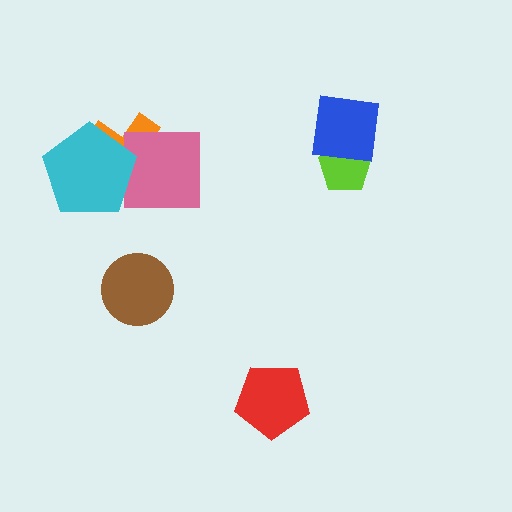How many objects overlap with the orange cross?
2 objects overlap with the orange cross.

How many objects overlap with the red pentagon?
0 objects overlap with the red pentagon.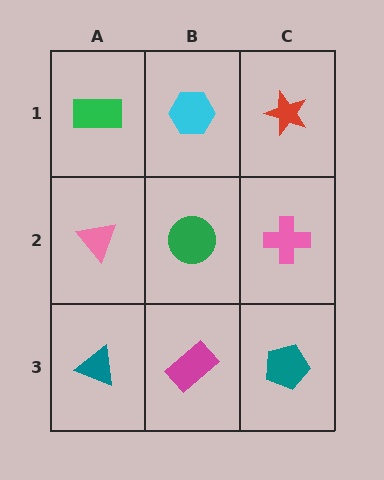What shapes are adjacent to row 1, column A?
A pink triangle (row 2, column A), a cyan hexagon (row 1, column B).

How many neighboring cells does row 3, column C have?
2.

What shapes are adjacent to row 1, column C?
A pink cross (row 2, column C), a cyan hexagon (row 1, column B).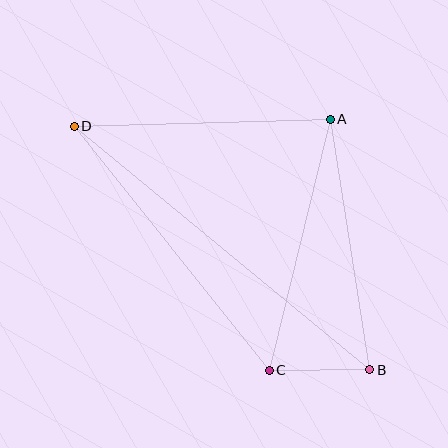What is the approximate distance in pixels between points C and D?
The distance between C and D is approximately 313 pixels.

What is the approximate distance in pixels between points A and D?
The distance between A and D is approximately 256 pixels.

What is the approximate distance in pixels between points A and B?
The distance between A and B is approximately 254 pixels.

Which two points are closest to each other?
Points B and C are closest to each other.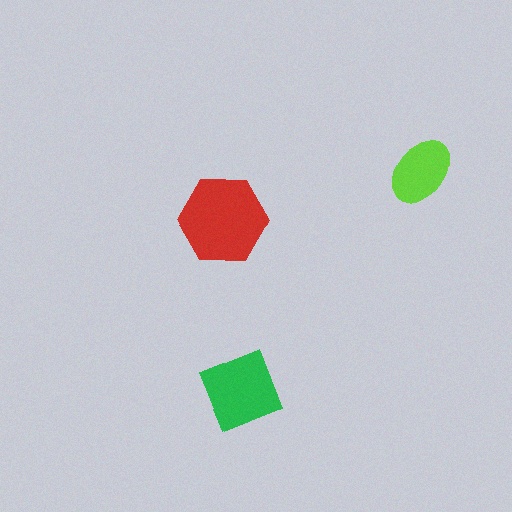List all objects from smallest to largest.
The lime ellipse, the green diamond, the red hexagon.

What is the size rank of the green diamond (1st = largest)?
2nd.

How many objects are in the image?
There are 3 objects in the image.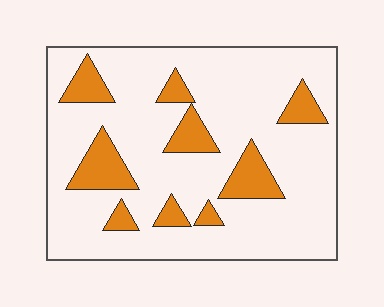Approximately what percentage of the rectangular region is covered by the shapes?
Approximately 20%.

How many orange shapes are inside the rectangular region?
9.